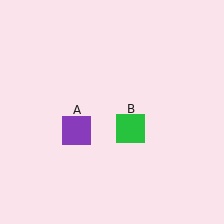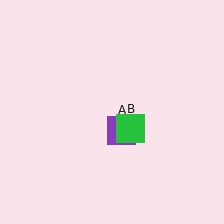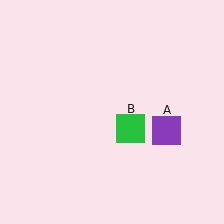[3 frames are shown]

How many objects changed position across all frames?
1 object changed position: purple square (object A).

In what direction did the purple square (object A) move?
The purple square (object A) moved right.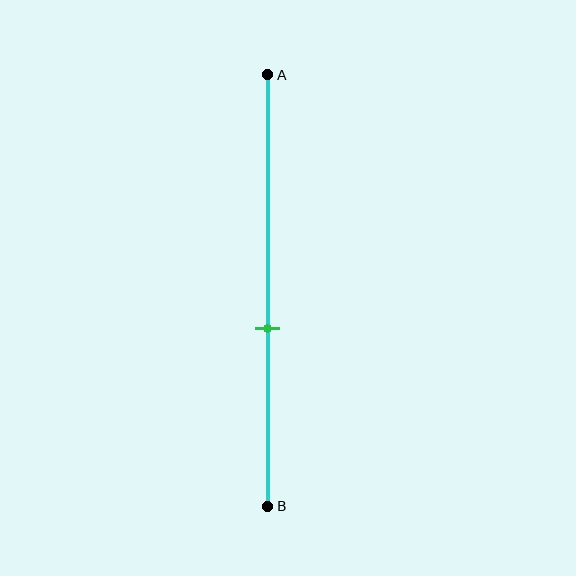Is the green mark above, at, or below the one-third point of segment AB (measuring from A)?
The green mark is below the one-third point of segment AB.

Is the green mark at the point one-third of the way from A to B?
No, the mark is at about 60% from A, not at the 33% one-third point.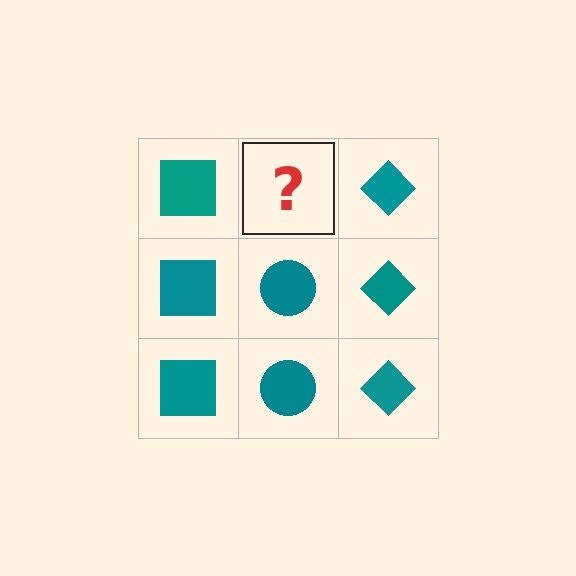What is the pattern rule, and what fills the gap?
The rule is that each column has a consistent shape. The gap should be filled with a teal circle.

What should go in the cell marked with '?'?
The missing cell should contain a teal circle.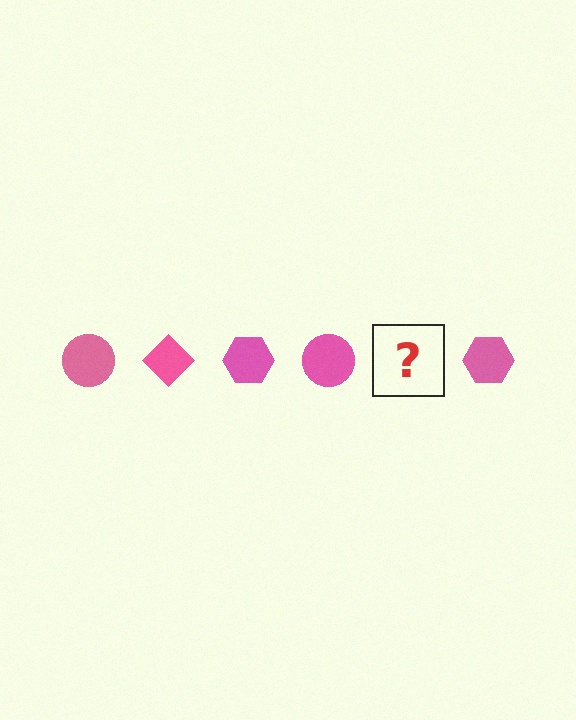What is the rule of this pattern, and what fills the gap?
The rule is that the pattern cycles through circle, diamond, hexagon shapes in pink. The gap should be filled with a pink diamond.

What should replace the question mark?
The question mark should be replaced with a pink diamond.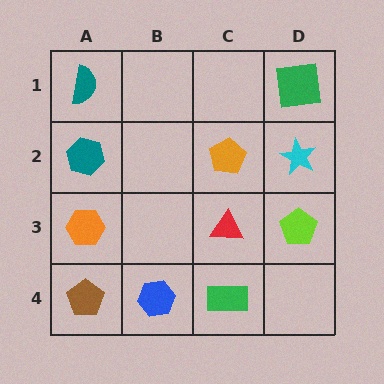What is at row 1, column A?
A teal semicircle.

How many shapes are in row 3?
3 shapes.